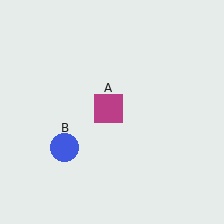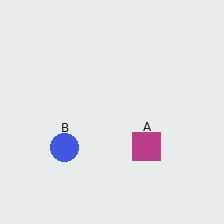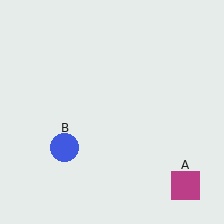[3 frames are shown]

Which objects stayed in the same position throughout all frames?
Blue circle (object B) remained stationary.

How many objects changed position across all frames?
1 object changed position: magenta square (object A).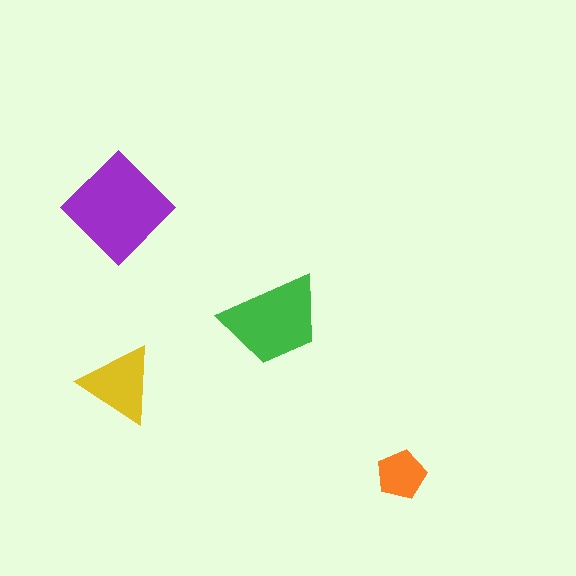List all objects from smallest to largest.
The orange pentagon, the yellow triangle, the green trapezoid, the purple diamond.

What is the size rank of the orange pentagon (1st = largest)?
4th.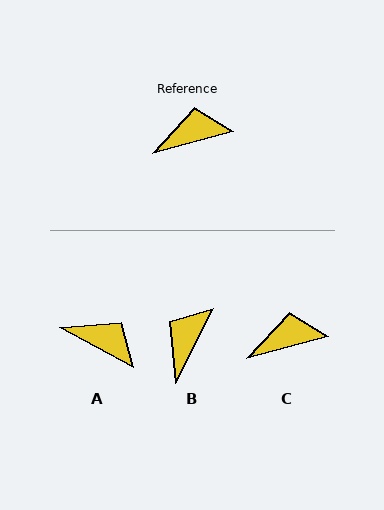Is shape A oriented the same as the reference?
No, it is off by about 43 degrees.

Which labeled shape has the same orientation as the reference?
C.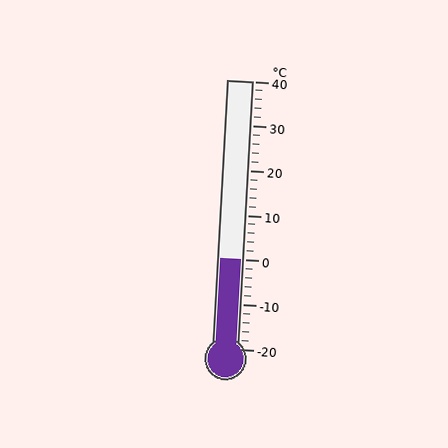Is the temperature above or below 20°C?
The temperature is below 20°C.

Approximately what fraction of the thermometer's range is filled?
The thermometer is filled to approximately 35% of its range.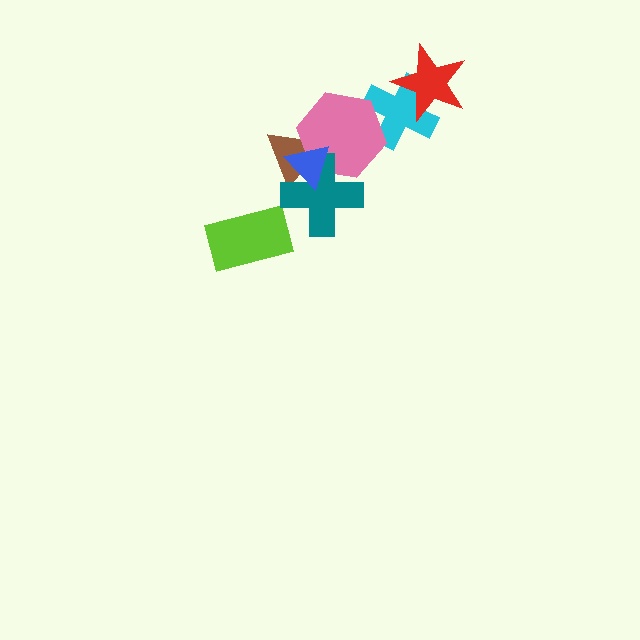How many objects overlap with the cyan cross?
2 objects overlap with the cyan cross.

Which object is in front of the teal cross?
The blue triangle is in front of the teal cross.